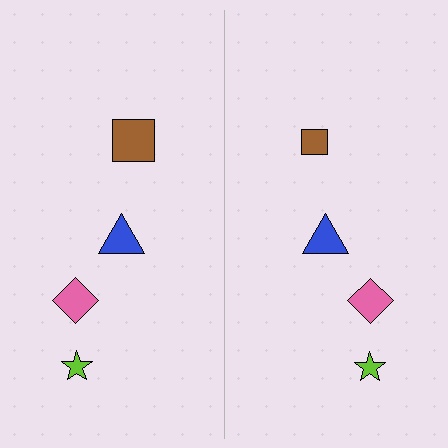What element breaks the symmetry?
The brown square on the right side has a different size than its mirror counterpart.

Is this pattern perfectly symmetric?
No, the pattern is not perfectly symmetric. The brown square on the right side has a different size than its mirror counterpart.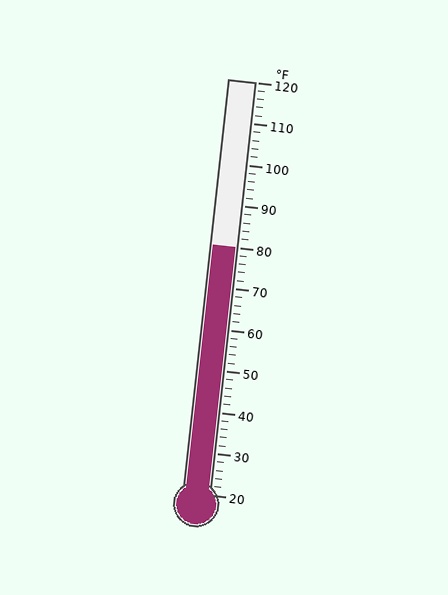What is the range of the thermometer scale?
The thermometer scale ranges from 20°F to 120°F.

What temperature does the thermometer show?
The thermometer shows approximately 80°F.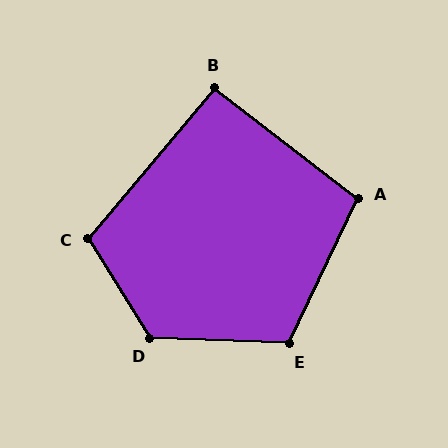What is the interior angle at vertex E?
Approximately 113 degrees (obtuse).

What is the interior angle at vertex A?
Approximately 102 degrees (obtuse).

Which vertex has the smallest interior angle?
B, at approximately 92 degrees.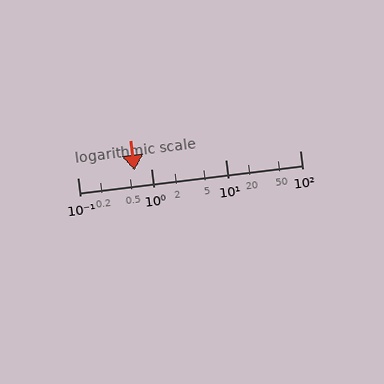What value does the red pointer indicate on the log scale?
The pointer indicates approximately 0.58.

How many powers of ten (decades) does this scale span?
The scale spans 3 decades, from 0.1 to 100.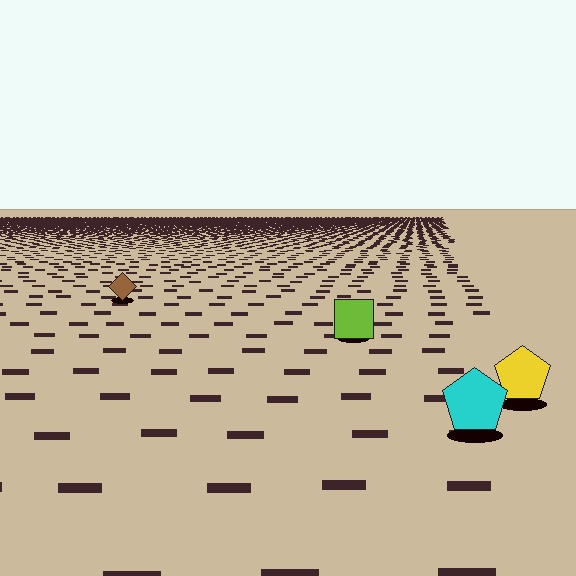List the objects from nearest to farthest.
From nearest to farthest: the cyan pentagon, the yellow pentagon, the lime square, the brown diamond.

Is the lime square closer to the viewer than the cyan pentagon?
No. The cyan pentagon is closer — you can tell from the texture gradient: the ground texture is coarser near it.